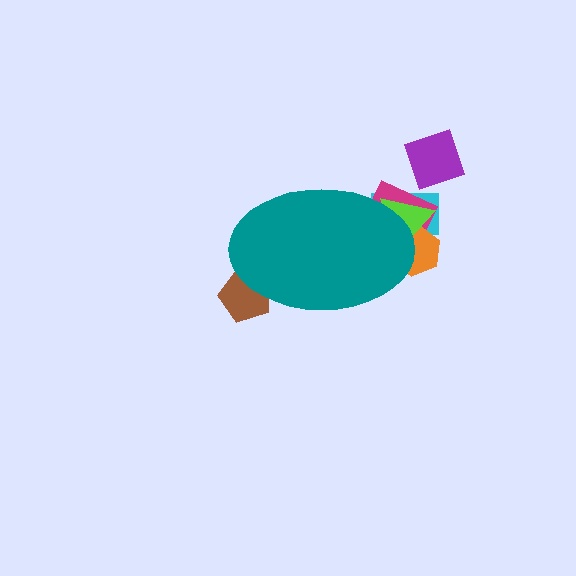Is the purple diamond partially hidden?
No, the purple diamond is fully visible.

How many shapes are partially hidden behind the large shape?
5 shapes are partially hidden.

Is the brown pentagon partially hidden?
Yes, the brown pentagon is partially hidden behind the teal ellipse.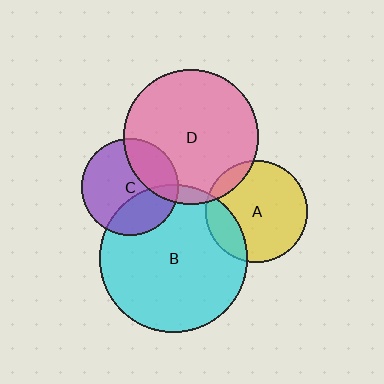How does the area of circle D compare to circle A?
Approximately 1.8 times.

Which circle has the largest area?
Circle B (cyan).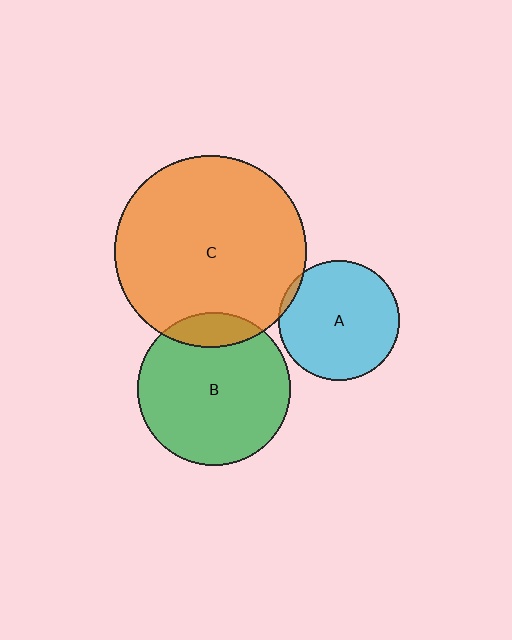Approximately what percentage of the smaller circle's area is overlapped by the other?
Approximately 15%.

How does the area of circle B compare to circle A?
Approximately 1.6 times.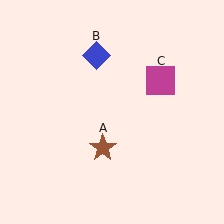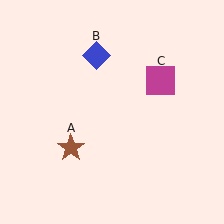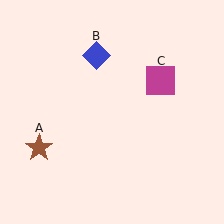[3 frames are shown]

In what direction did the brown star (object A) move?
The brown star (object A) moved left.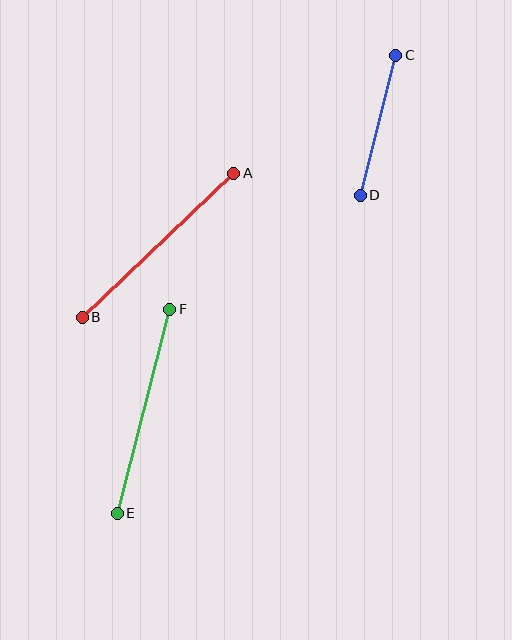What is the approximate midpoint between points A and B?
The midpoint is at approximately (158, 245) pixels.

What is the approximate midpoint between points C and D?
The midpoint is at approximately (378, 125) pixels.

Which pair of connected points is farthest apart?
Points E and F are farthest apart.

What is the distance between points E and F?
The distance is approximately 211 pixels.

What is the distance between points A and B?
The distance is approximately 209 pixels.